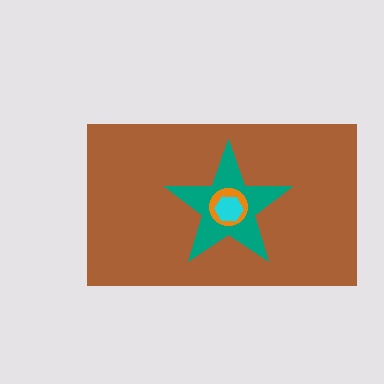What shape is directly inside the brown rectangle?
The teal star.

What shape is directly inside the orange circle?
The cyan hexagon.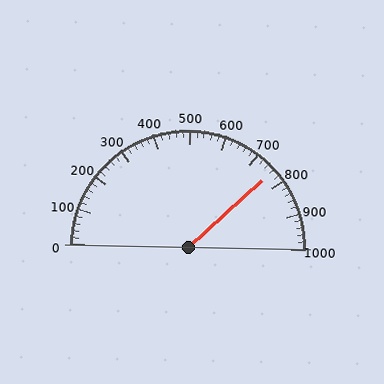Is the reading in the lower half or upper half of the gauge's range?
The reading is in the upper half of the range (0 to 1000).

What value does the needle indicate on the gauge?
The needle indicates approximately 760.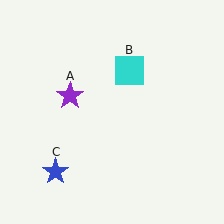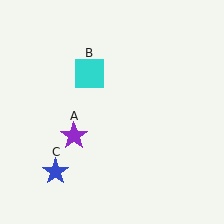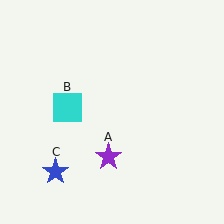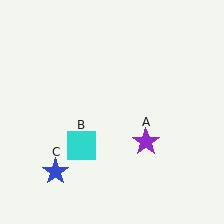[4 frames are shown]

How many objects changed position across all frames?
2 objects changed position: purple star (object A), cyan square (object B).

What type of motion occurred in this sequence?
The purple star (object A), cyan square (object B) rotated counterclockwise around the center of the scene.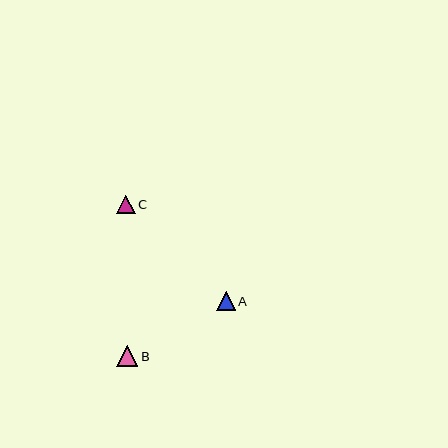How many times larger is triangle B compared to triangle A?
Triangle B is approximately 1.1 times the size of triangle A.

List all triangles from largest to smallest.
From largest to smallest: B, C, A.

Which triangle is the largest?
Triangle B is the largest with a size of approximately 21 pixels.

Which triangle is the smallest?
Triangle A is the smallest with a size of approximately 19 pixels.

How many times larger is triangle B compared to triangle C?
Triangle B is approximately 1.1 times the size of triangle C.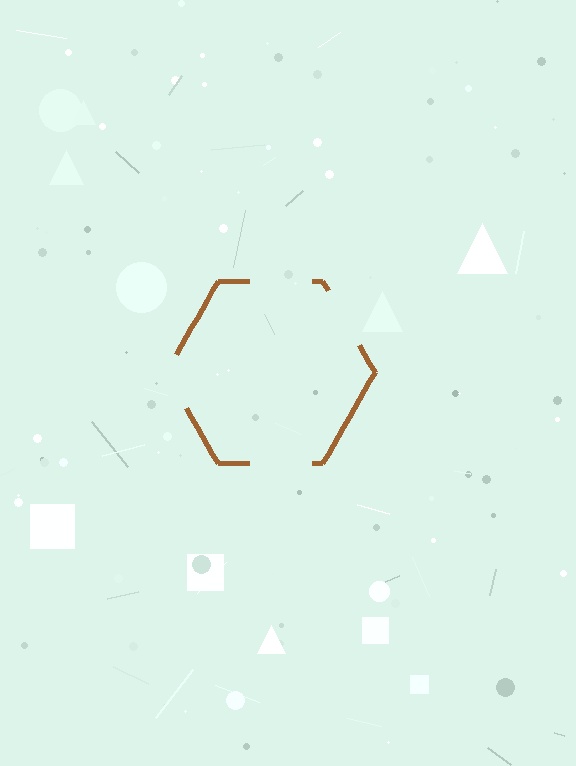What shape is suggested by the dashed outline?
The dashed outline suggests a hexagon.